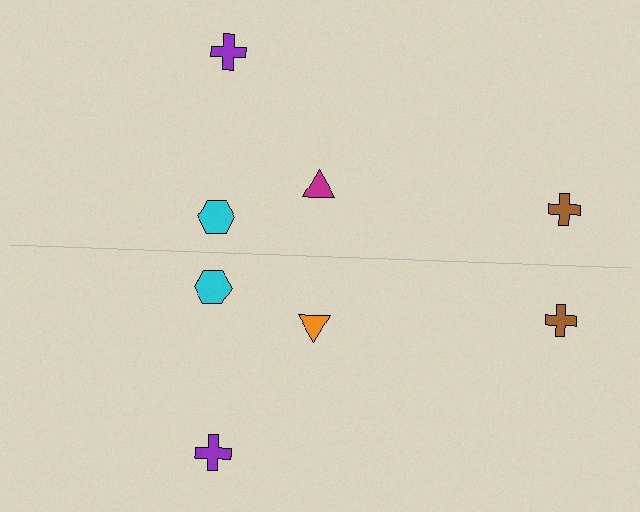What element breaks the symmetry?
The orange triangle on the bottom side breaks the symmetry — its mirror counterpart is magenta.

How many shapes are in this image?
There are 8 shapes in this image.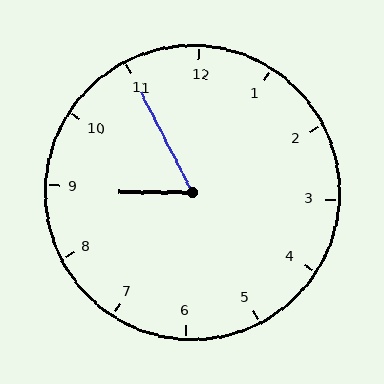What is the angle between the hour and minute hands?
Approximately 62 degrees.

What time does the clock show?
8:55.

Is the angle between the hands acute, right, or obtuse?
It is acute.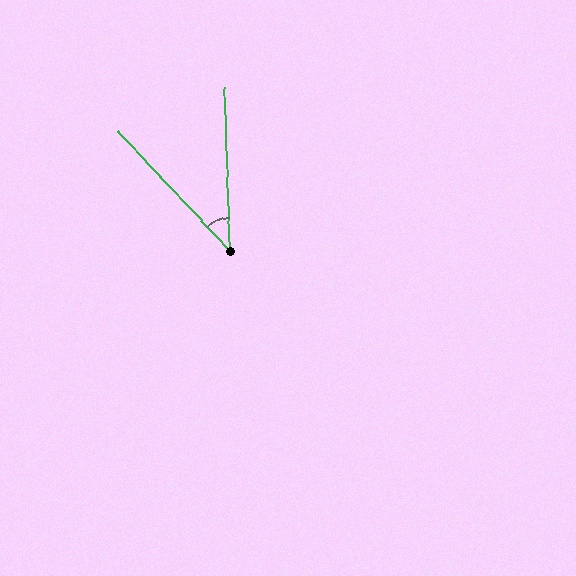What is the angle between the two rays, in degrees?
Approximately 41 degrees.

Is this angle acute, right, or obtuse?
It is acute.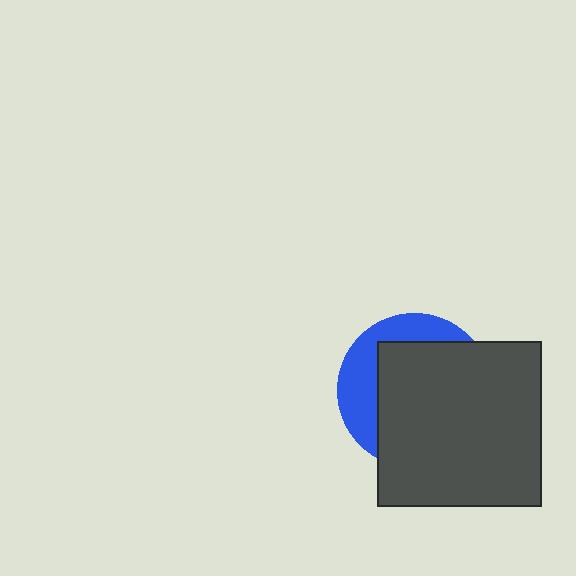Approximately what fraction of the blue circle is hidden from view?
Roughly 68% of the blue circle is hidden behind the dark gray square.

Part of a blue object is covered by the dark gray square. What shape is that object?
It is a circle.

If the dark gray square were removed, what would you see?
You would see the complete blue circle.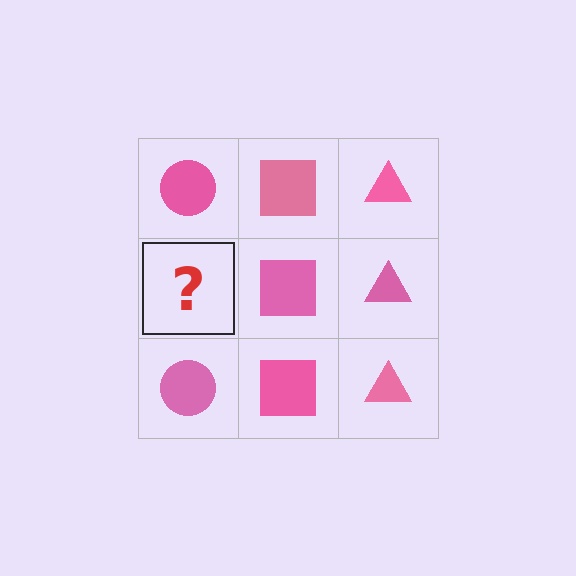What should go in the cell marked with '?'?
The missing cell should contain a pink circle.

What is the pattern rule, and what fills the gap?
The rule is that each column has a consistent shape. The gap should be filled with a pink circle.